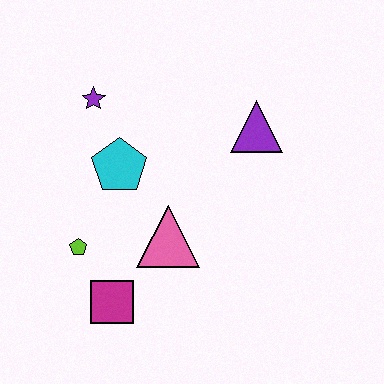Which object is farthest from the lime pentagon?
The purple triangle is farthest from the lime pentagon.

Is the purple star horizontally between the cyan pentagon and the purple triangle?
No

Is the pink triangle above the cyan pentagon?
No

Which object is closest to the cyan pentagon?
The purple star is closest to the cyan pentagon.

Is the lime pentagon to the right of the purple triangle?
No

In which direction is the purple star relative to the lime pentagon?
The purple star is above the lime pentagon.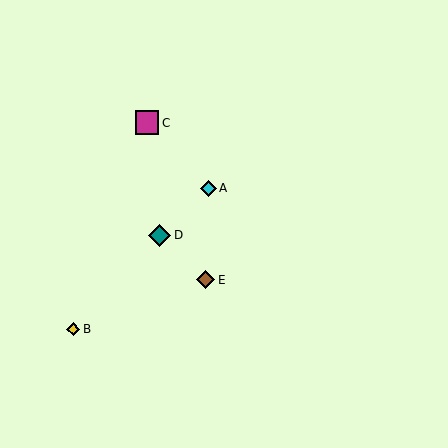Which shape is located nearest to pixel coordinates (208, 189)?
The cyan diamond (labeled A) at (208, 188) is nearest to that location.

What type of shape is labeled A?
Shape A is a cyan diamond.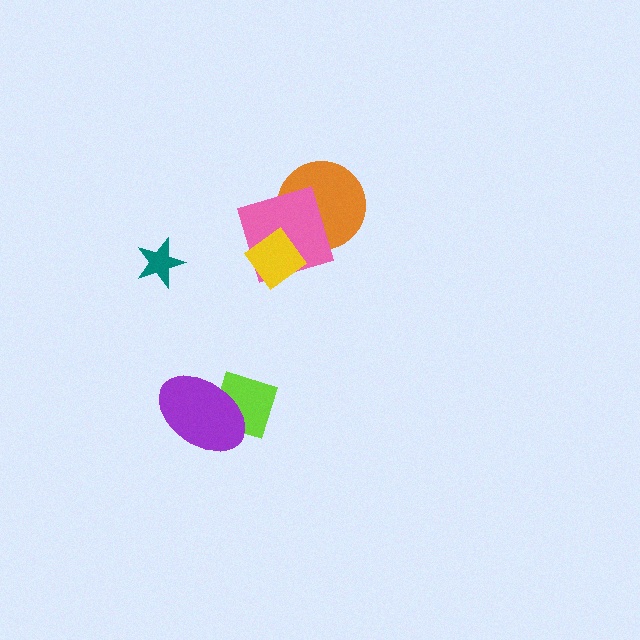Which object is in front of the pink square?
The yellow diamond is in front of the pink square.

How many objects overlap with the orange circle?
1 object overlaps with the orange circle.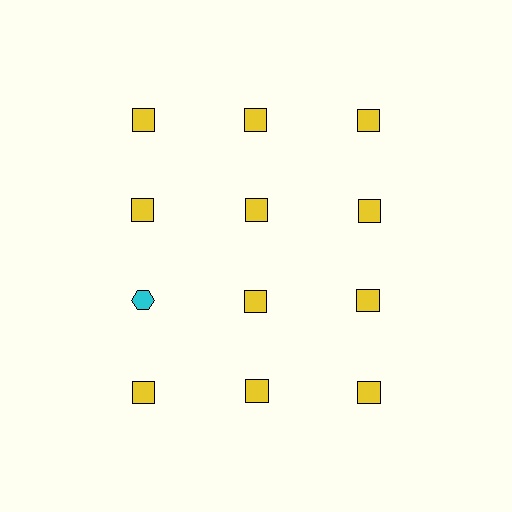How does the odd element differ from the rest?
It differs in both color (cyan instead of yellow) and shape (hexagon instead of square).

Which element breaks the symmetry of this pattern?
The cyan hexagon in the third row, leftmost column breaks the symmetry. All other shapes are yellow squares.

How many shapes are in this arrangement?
There are 12 shapes arranged in a grid pattern.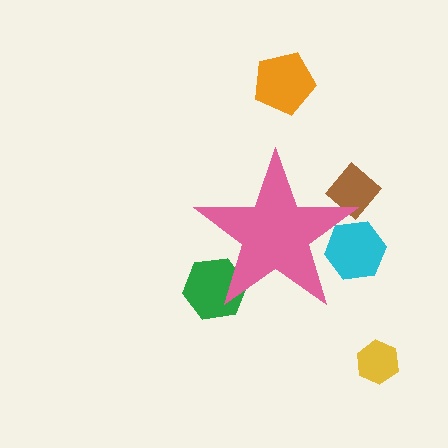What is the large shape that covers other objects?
A pink star.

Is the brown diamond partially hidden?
Yes, the brown diamond is partially hidden behind the pink star.